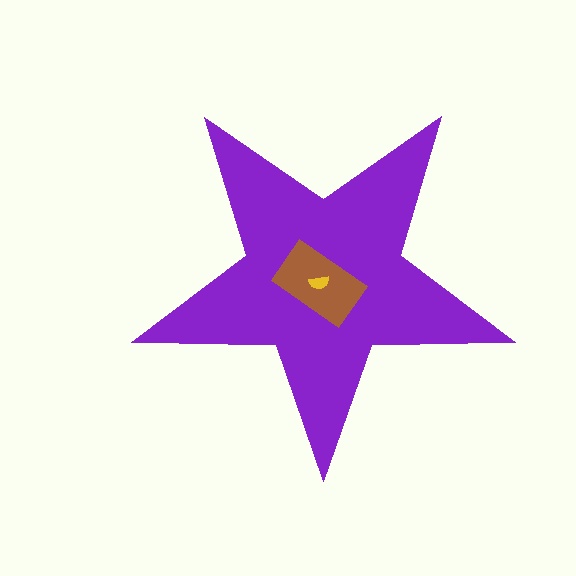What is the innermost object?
The yellow semicircle.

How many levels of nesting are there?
3.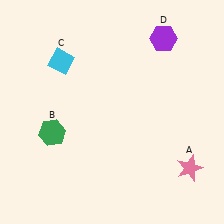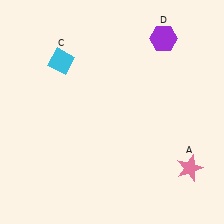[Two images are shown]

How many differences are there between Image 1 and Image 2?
There is 1 difference between the two images.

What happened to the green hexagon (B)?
The green hexagon (B) was removed in Image 2. It was in the bottom-left area of Image 1.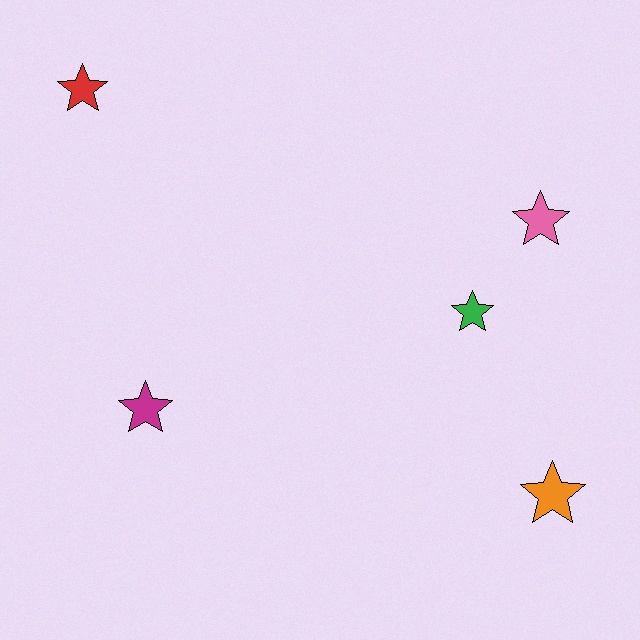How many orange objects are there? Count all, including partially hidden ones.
There is 1 orange object.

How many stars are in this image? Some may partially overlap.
There are 5 stars.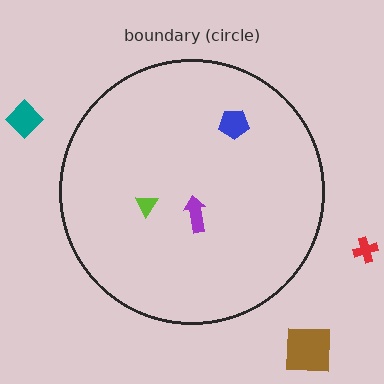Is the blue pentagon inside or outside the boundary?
Inside.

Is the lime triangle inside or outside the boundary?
Inside.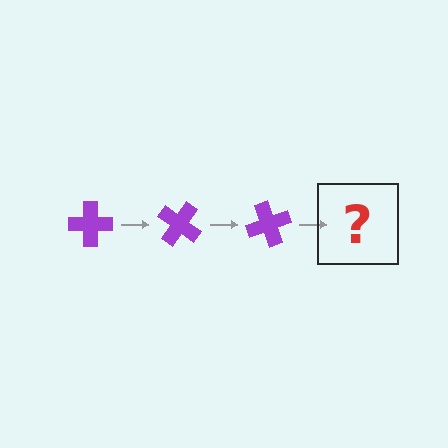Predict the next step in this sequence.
The next step is a purple cross rotated 105 degrees.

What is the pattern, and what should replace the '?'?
The pattern is that the cross rotates 35 degrees each step. The '?' should be a purple cross rotated 105 degrees.